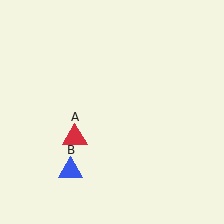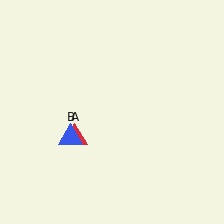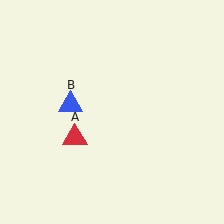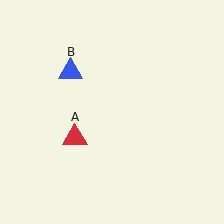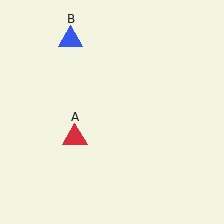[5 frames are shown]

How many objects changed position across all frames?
1 object changed position: blue triangle (object B).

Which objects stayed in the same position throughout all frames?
Red triangle (object A) remained stationary.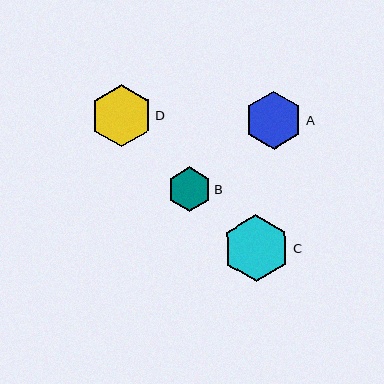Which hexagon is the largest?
Hexagon C is the largest with a size of approximately 67 pixels.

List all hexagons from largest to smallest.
From largest to smallest: C, D, A, B.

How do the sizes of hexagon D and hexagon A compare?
Hexagon D and hexagon A are approximately the same size.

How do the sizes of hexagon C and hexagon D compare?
Hexagon C and hexagon D are approximately the same size.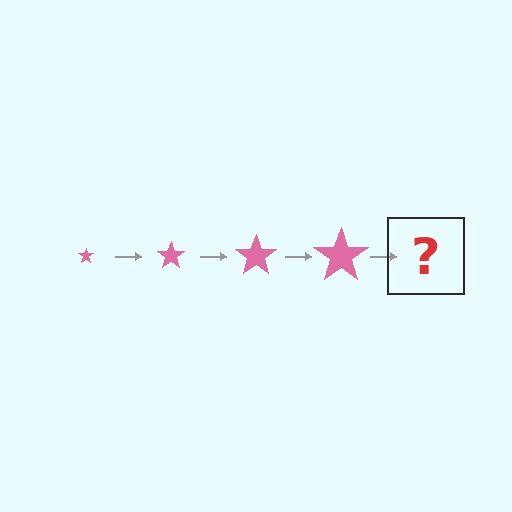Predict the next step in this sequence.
The next step is a pink star, larger than the previous one.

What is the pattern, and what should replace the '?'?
The pattern is that the star gets progressively larger each step. The '?' should be a pink star, larger than the previous one.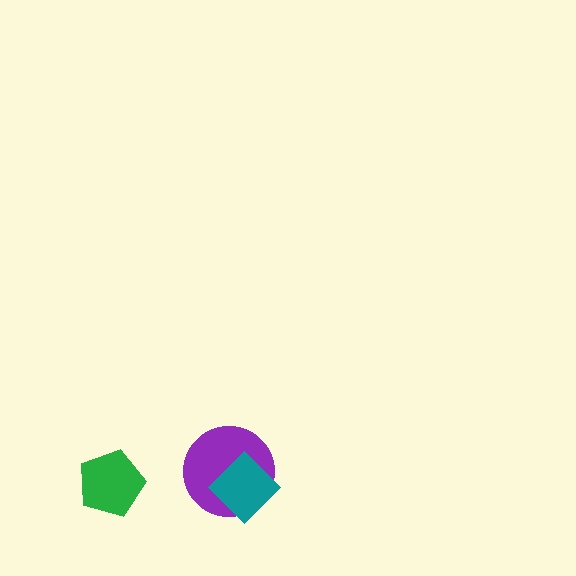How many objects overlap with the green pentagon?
0 objects overlap with the green pentagon.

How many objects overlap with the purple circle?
1 object overlaps with the purple circle.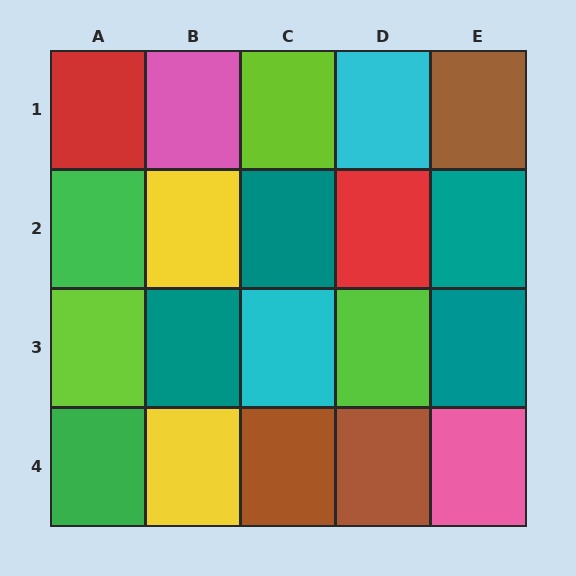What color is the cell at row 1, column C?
Lime.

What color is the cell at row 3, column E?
Teal.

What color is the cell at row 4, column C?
Brown.